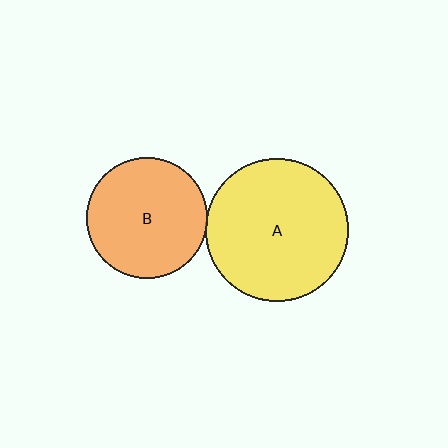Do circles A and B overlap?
Yes.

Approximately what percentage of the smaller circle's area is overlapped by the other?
Approximately 5%.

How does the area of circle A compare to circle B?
Approximately 1.4 times.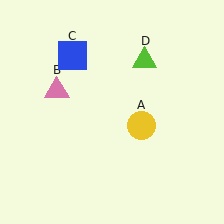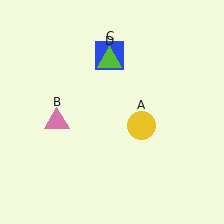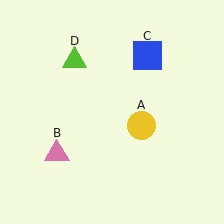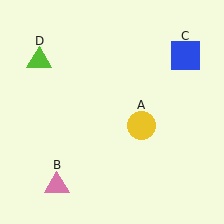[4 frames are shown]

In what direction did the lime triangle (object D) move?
The lime triangle (object D) moved left.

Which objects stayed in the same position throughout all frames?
Yellow circle (object A) remained stationary.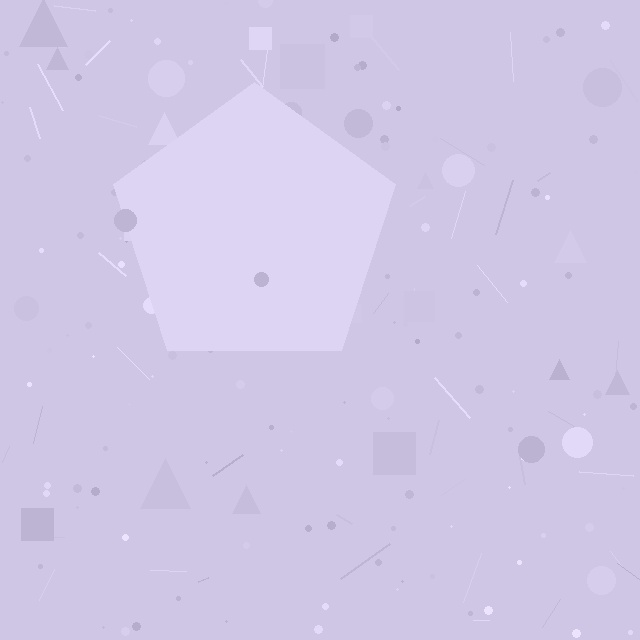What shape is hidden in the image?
A pentagon is hidden in the image.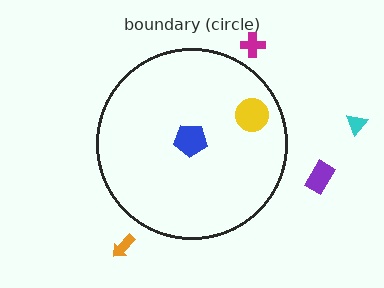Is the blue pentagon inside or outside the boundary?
Inside.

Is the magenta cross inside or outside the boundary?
Outside.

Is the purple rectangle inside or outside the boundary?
Outside.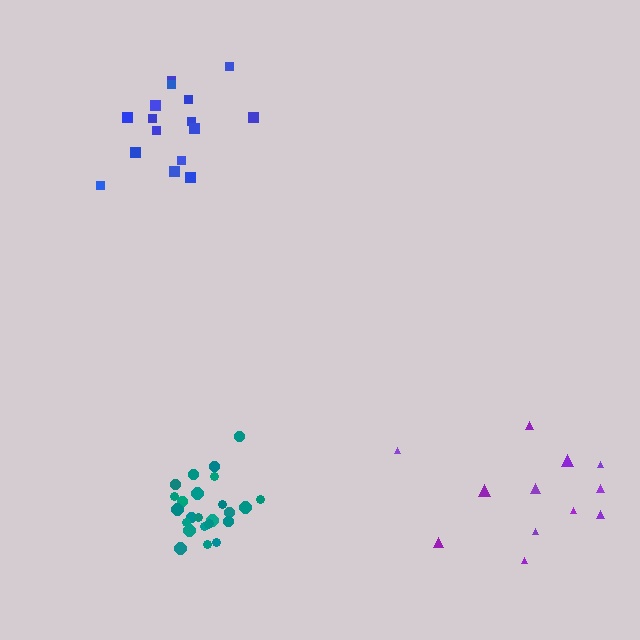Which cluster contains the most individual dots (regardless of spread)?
Teal (25).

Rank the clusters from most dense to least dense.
teal, blue, purple.